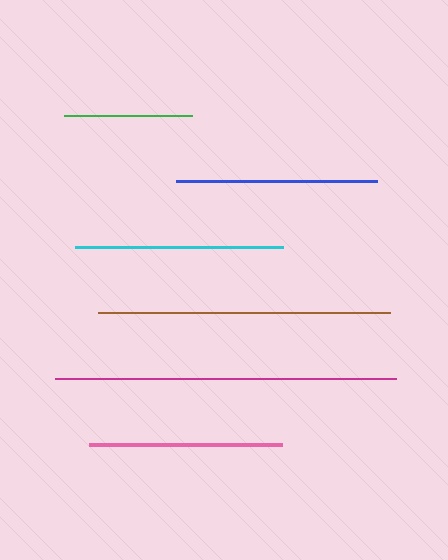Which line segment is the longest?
The magenta line is the longest at approximately 341 pixels.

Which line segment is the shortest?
The green line is the shortest at approximately 128 pixels.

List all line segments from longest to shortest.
From longest to shortest: magenta, brown, cyan, blue, pink, green.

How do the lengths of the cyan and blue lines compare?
The cyan and blue lines are approximately the same length.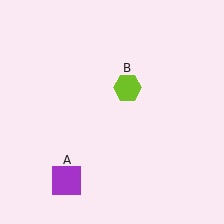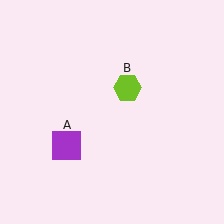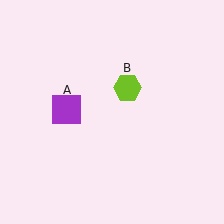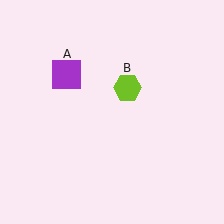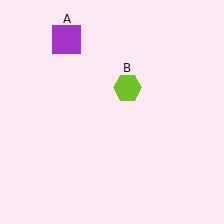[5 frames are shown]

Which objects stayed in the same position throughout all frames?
Lime hexagon (object B) remained stationary.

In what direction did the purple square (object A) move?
The purple square (object A) moved up.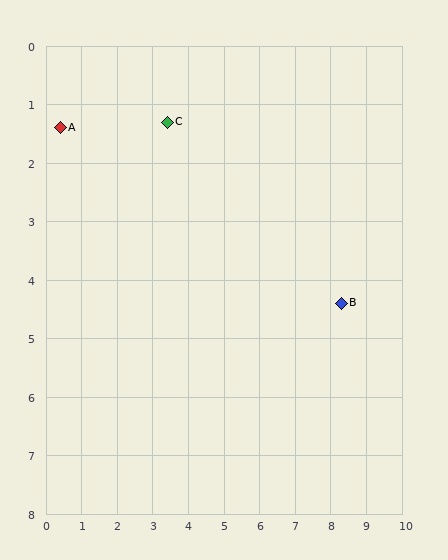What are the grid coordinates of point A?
Point A is at approximately (0.4, 1.4).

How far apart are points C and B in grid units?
Points C and B are about 5.8 grid units apart.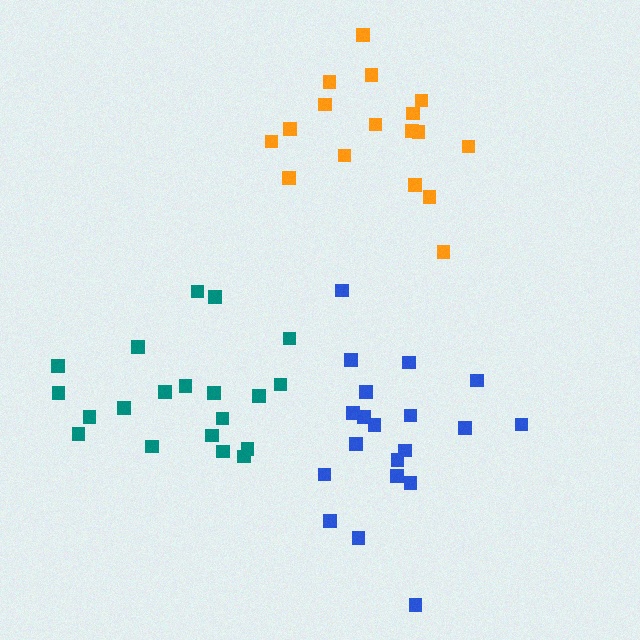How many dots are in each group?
Group 1: 21 dots, Group 2: 17 dots, Group 3: 20 dots (58 total).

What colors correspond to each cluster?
The clusters are colored: teal, orange, blue.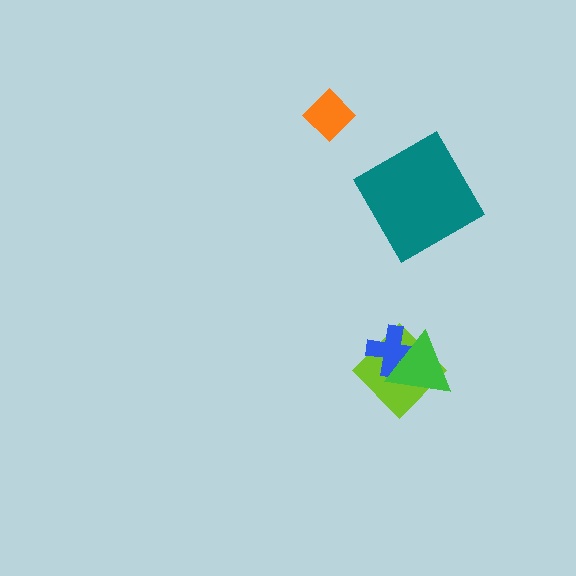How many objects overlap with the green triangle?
2 objects overlap with the green triangle.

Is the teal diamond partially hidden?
No, no other shape covers it.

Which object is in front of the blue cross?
The green triangle is in front of the blue cross.